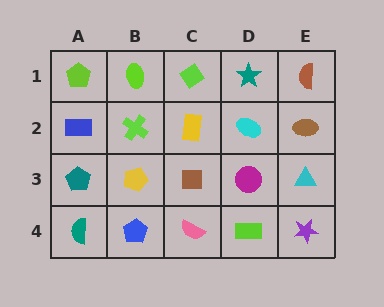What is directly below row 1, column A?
A blue rectangle.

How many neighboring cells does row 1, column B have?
3.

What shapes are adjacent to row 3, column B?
A lime cross (row 2, column B), a blue pentagon (row 4, column B), a teal pentagon (row 3, column A), a brown square (row 3, column C).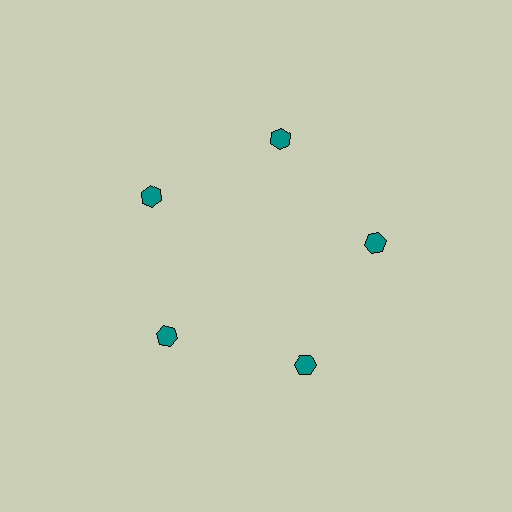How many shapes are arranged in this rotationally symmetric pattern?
There are 5 shapes, arranged in 5 groups of 1.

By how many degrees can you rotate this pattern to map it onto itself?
The pattern maps onto itself every 72 degrees of rotation.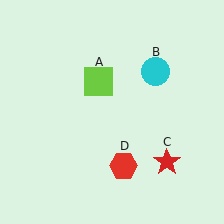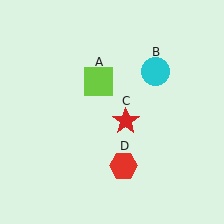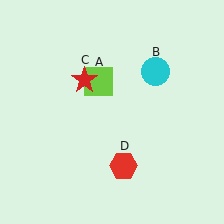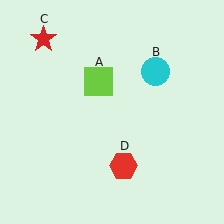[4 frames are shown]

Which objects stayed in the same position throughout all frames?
Lime square (object A) and cyan circle (object B) and red hexagon (object D) remained stationary.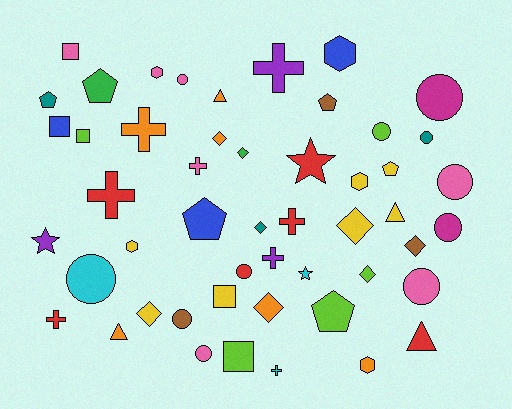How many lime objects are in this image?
There are 5 lime objects.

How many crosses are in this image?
There are 8 crosses.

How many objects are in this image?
There are 50 objects.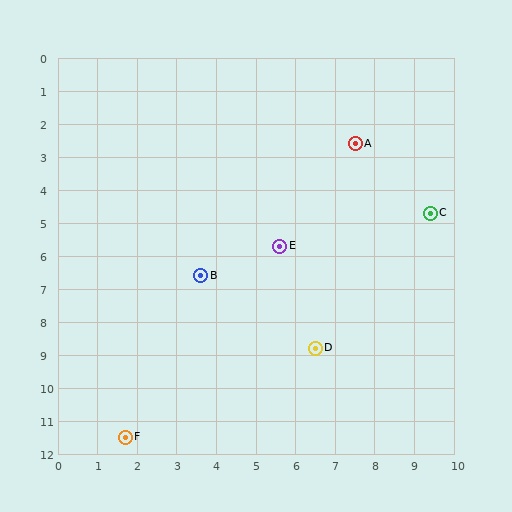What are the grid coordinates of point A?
Point A is at approximately (7.5, 2.6).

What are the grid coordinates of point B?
Point B is at approximately (3.6, 6.6).